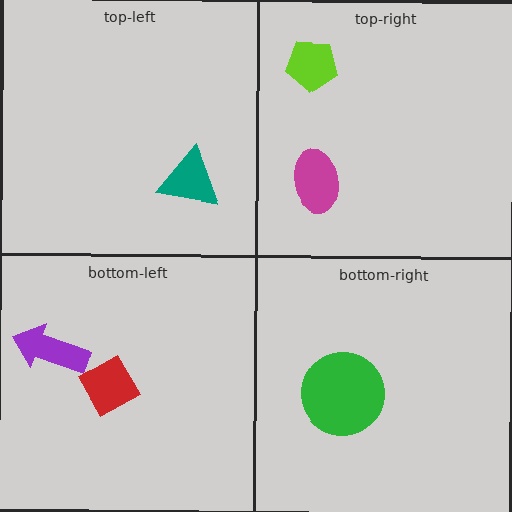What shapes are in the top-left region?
The teal triangle.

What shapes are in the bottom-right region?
The green circle.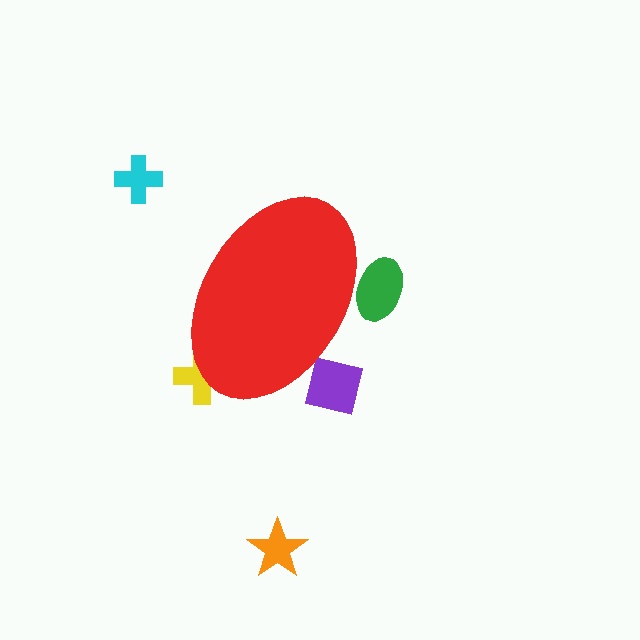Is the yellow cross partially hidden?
Yes, the yellow cross is partially hidden behind the red ellipse.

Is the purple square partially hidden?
Yes, the purple square is partially hidden behind the red ellipse.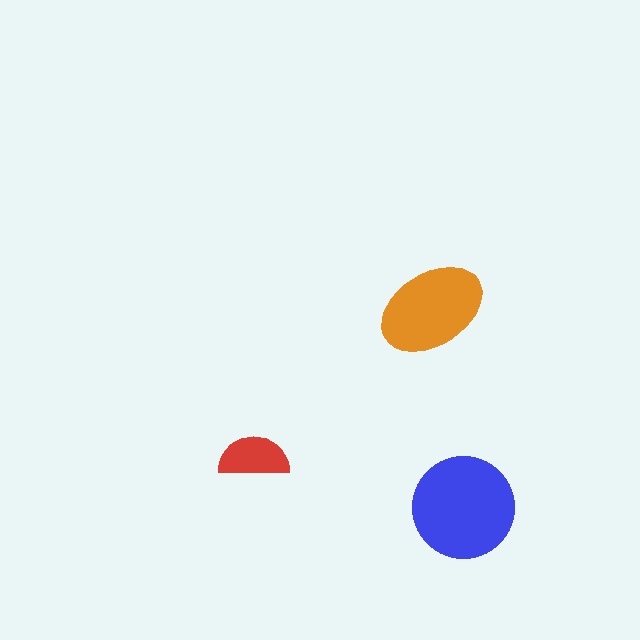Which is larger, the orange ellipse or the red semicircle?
The orange ellipse.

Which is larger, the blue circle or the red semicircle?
The blue circle.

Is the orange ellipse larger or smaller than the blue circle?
Smaller.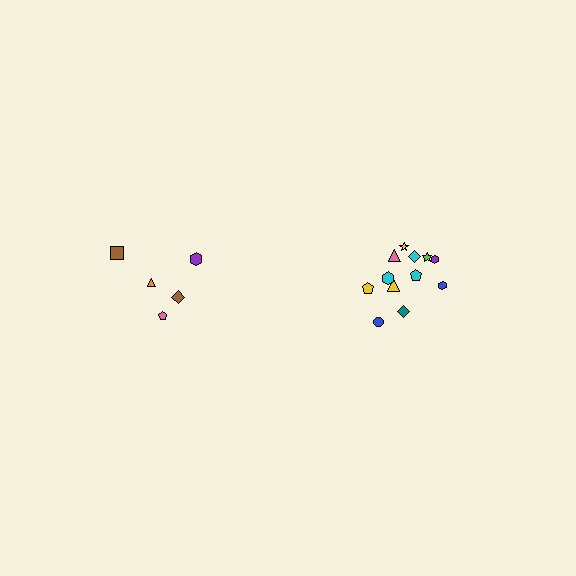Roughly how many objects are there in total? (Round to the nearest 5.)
Roughly 15 objects in total.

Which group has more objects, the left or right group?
The right group.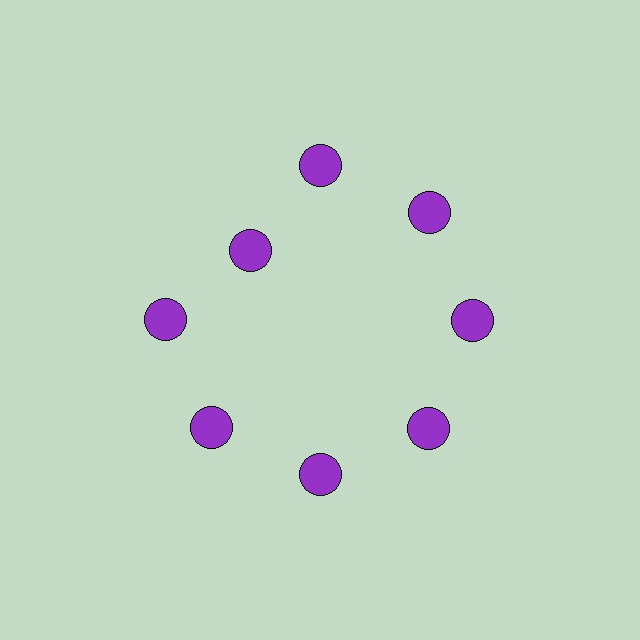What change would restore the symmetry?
The symmetry would be restored by moving it outward, back onto the ring so that all 8 circles sit at equal angles and equal distance from the center.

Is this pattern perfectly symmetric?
No. The 8 purple circles are arranged in a ring, but one element near the 10 o'clock position is pulled inward toward the center, breaking the 8-fold rotational symmetry.